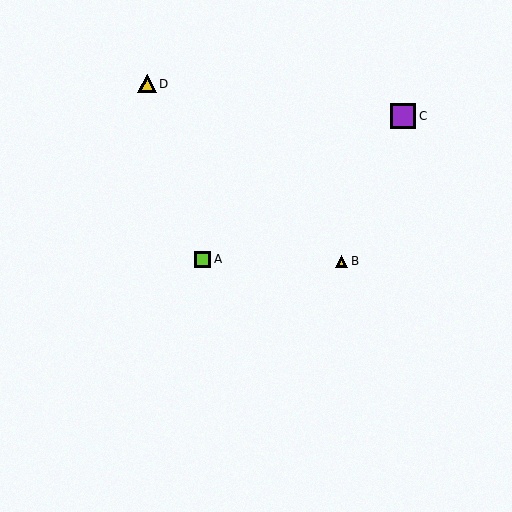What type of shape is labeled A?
Shape A is a lime square.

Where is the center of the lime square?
The center of the lime square is at (203, 259).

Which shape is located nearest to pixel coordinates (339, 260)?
The yellow triangle (labeled B) at (342, 261) is nearest to that location.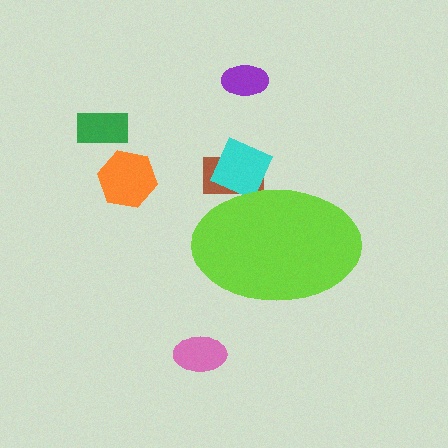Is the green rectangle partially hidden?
No, the green rectangle is fully visible.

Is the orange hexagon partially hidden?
No, the orange hexagon is fully visible.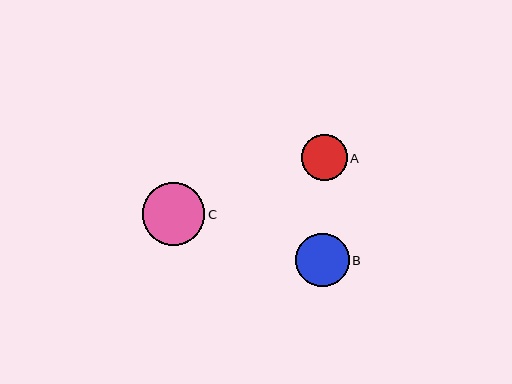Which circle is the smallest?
Circle A is the smallest with a size of approximately 46 pixels.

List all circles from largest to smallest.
From largest to smallest: C, B, A.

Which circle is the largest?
Circle C is the largest with a size of approximately 63 pixels.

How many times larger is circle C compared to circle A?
Circle C is approximately 1.4 times the size of circle A.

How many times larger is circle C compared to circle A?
Circle C is approximately 1.4 times the size of circle A.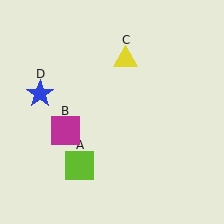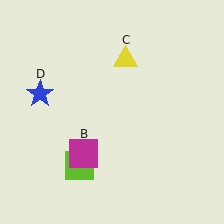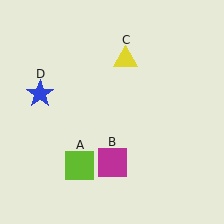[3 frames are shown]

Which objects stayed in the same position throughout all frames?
Lime square (object A) and yellow triangle (object C) and blue star (object D) remained stationary.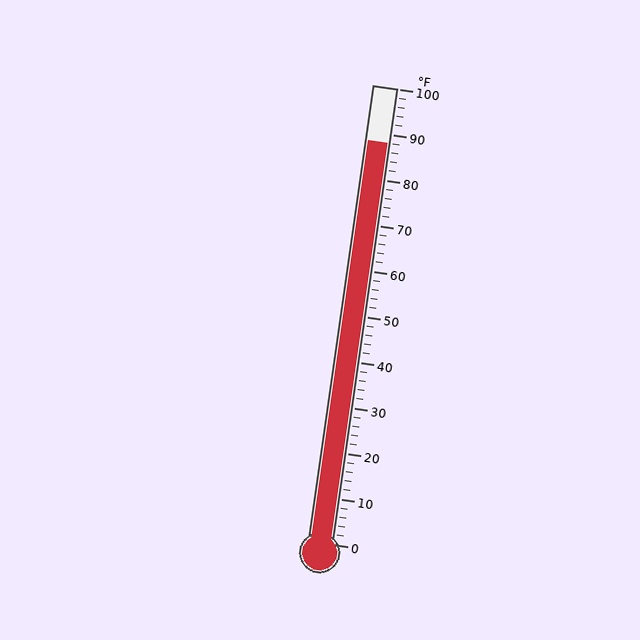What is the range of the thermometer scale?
The thermometer scale ranges from 0°F to 100°F.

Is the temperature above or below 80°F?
The temperature is above 80°F.